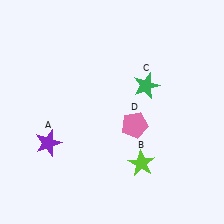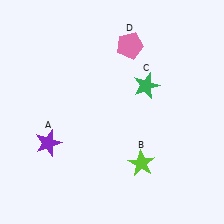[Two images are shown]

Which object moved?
The pink pentagon (D) moved up.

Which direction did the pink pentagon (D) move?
The pink pentagon (D) moved up.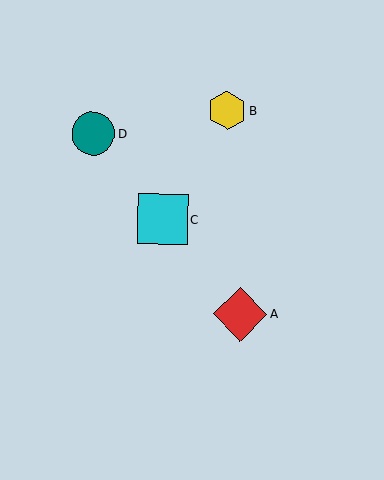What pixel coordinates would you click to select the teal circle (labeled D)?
Click at (93, 134) to select the teal circle D.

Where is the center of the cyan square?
The center of the cyan square is at (163, 219).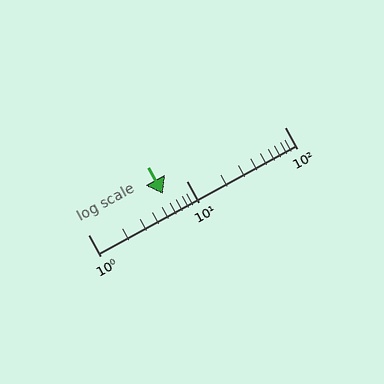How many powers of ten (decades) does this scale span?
The scale spans 2 decades, from 1 to 100.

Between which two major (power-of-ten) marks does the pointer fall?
The pointer is between 1 and 10.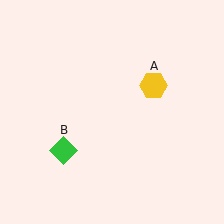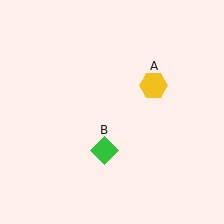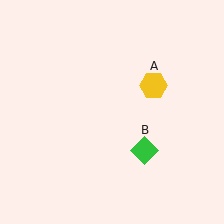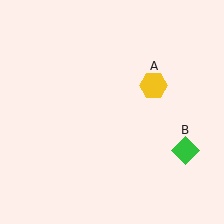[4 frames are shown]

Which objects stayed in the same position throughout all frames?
Yellow hexagon (object A) remained stationary.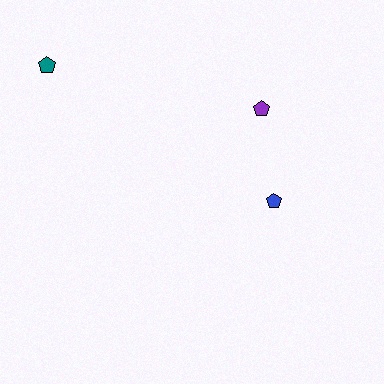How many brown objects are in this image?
There are no brown objects.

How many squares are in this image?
There are no squares.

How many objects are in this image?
There are 3 objects.